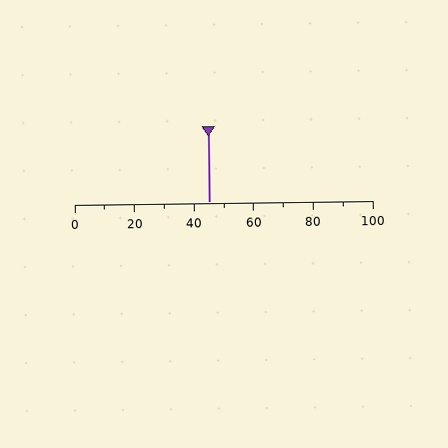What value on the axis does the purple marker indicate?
The marker indicates approximately 45.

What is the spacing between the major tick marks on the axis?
The major ticks are spaced 20 apart.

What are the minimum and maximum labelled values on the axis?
The axis runs from 0 to 100.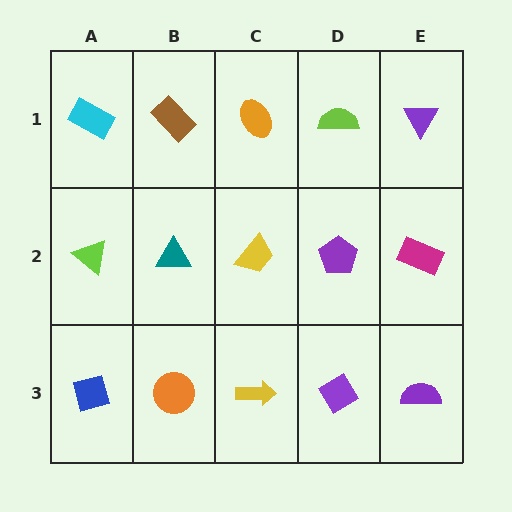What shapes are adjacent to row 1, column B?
A teal triangle (row 2, column B), a cyan rectangle (row 1, column A), an orange ellipse (row 1, column C).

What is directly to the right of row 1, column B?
An orange ellipse.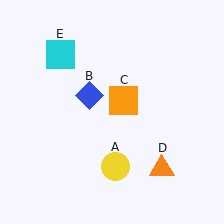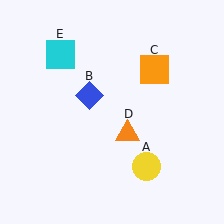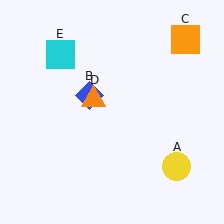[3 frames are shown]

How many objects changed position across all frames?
3 objects changed position: yellow circle (object A), orange square (object C), orange triangle (object D).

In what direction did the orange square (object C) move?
The orange square (object C) moved up and to the right.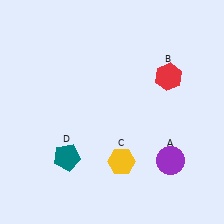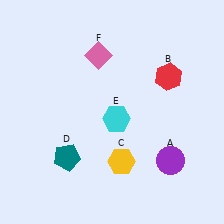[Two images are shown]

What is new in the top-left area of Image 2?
A pink diamond (F) was added in the top-left area of Image 2.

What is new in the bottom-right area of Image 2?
A cyan hexagon (E) was added in the bottom-right area of Image 2.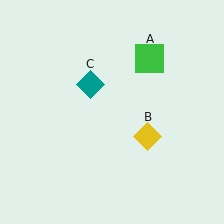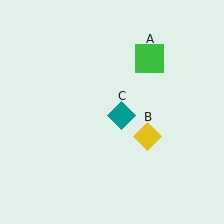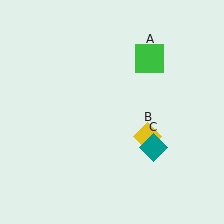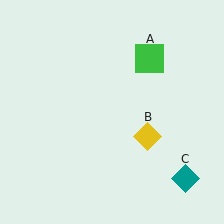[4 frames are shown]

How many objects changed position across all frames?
1 object changed position: teal diamond (object C).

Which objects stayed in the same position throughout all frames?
Green square (object A) and yellow diamond (object B) remained stationary.